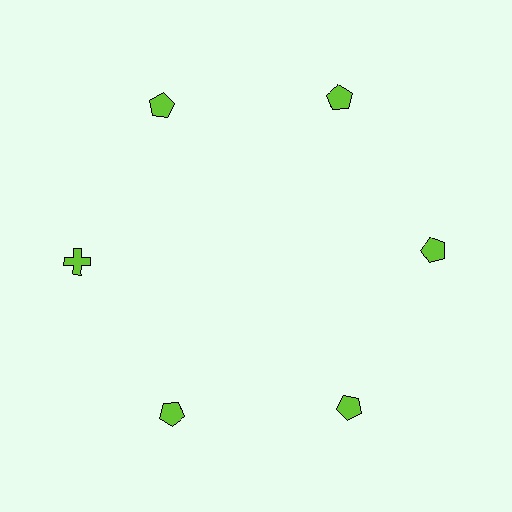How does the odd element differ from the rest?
It has a different shape: cross instead of pentagon.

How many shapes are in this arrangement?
There are 6 shapes arranged in a ring pattern.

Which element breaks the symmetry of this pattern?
The lime cross at roughly the 9 o'clock position breaks the symmetry. All other shapes are lime pentagons.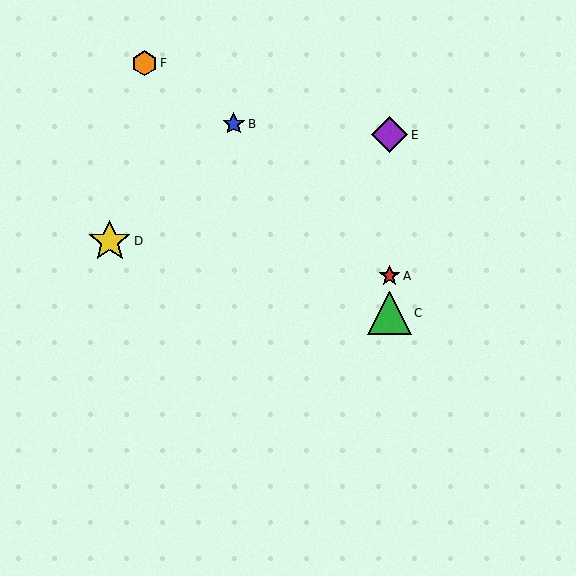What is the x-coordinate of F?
Object F is at x≈144.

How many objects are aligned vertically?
3 objects (A, C, E) are aligned vertically.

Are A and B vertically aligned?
No, A is at x≈390 and B is at x≈234.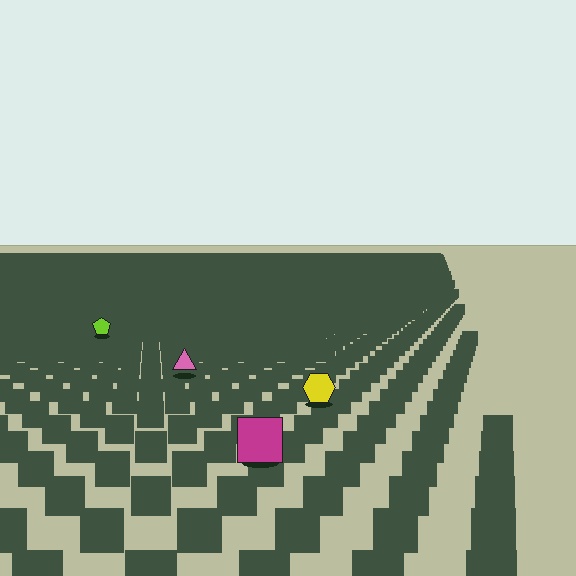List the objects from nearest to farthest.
From nearest to farthest: the magenta square, the yellow hexagon, the pink triangle, the lime pentagon.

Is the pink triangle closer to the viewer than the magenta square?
No. The magenta square is closer — you can tell from the texture gradient: the ground texture is coarser near it.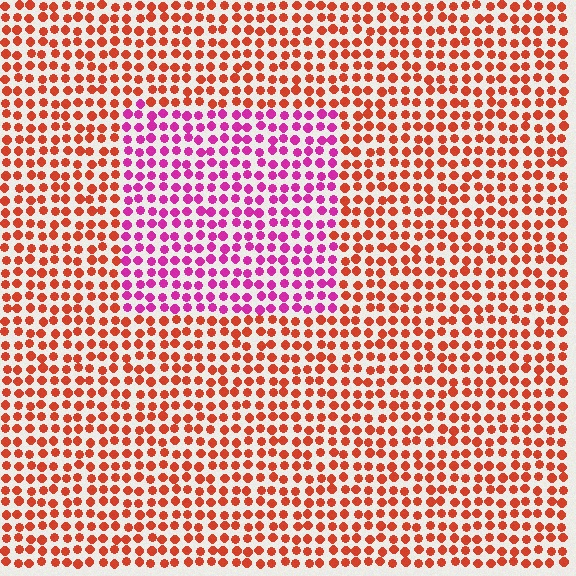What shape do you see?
I see a rectangle.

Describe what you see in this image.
The image is filled with small red elements in a uniform arrangement. A rectangle-shaped region is visible where the elements are tinted to a slightly different hue, forming a subtle color boundary.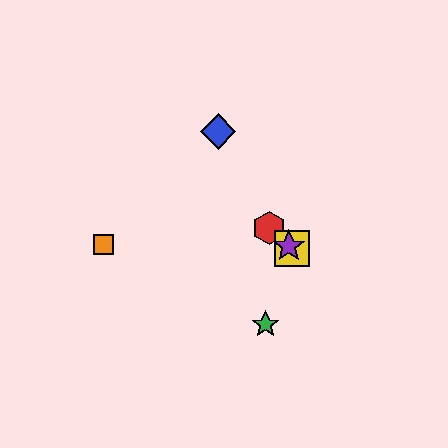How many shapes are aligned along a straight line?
3 shapes (the red hexagon, the yellow square, the purple star) are aligned along a straight line.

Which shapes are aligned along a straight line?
The red hexagon, the yellow square, the purple star are aligned along a straight line.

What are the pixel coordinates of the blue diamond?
The blue diamond is at (218, 132).